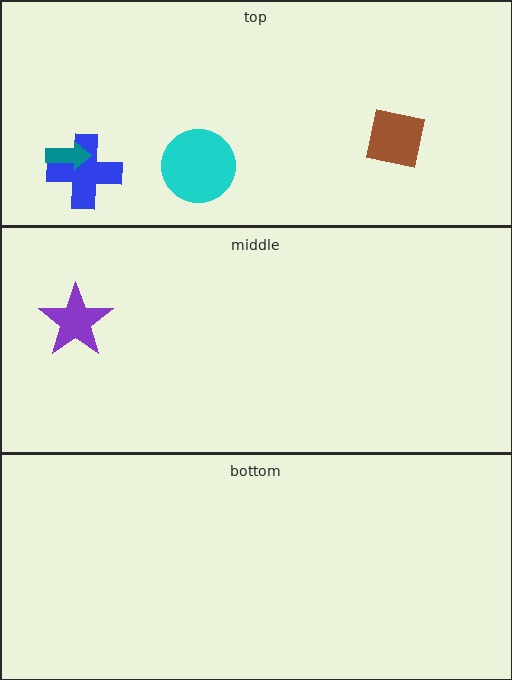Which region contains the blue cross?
The top region.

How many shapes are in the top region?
4.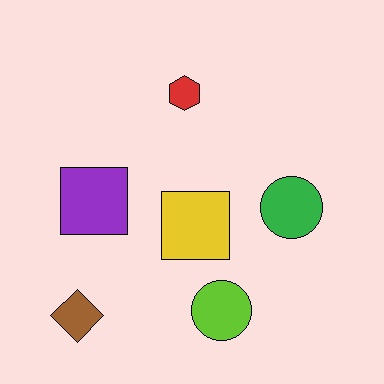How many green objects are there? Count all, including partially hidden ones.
There is 1 green object.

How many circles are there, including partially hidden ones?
There are 2 circles.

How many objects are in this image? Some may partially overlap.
There are 6 objects.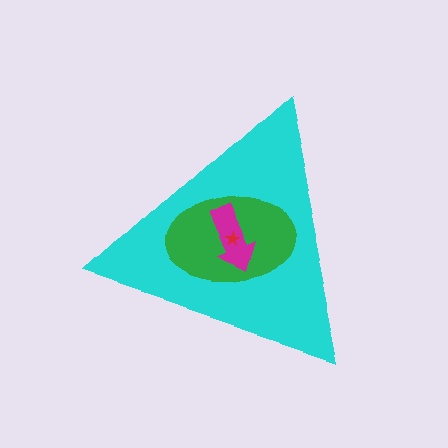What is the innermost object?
The red star.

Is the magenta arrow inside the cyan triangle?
Yes.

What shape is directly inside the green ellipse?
The magenta arrow.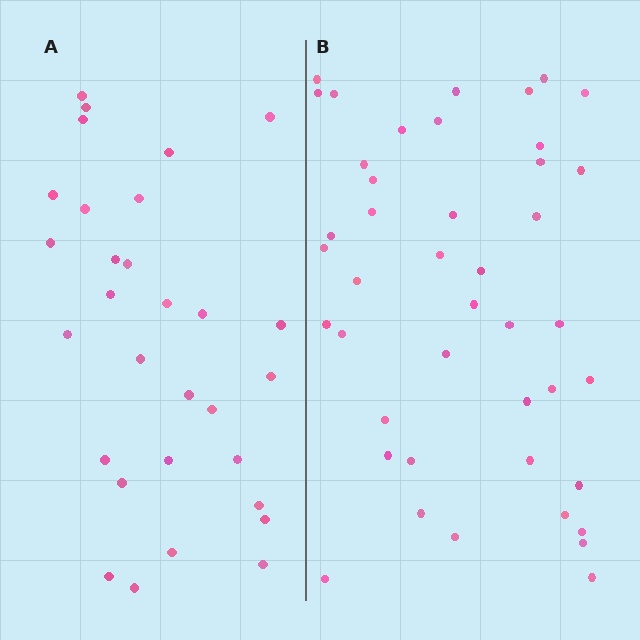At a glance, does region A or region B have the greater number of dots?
Region B (the right region) has more dots.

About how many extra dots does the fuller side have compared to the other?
Region B has approximately 15 more dots than region A.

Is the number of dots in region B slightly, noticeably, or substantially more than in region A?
Region B has noticeably more, but not dramatically so. The ratio is roughly 1.4 to 1.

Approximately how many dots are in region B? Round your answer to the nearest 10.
About 40 dots. (The exact count is 43, which rounds to 40.)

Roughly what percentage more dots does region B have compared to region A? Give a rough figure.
About 45% more.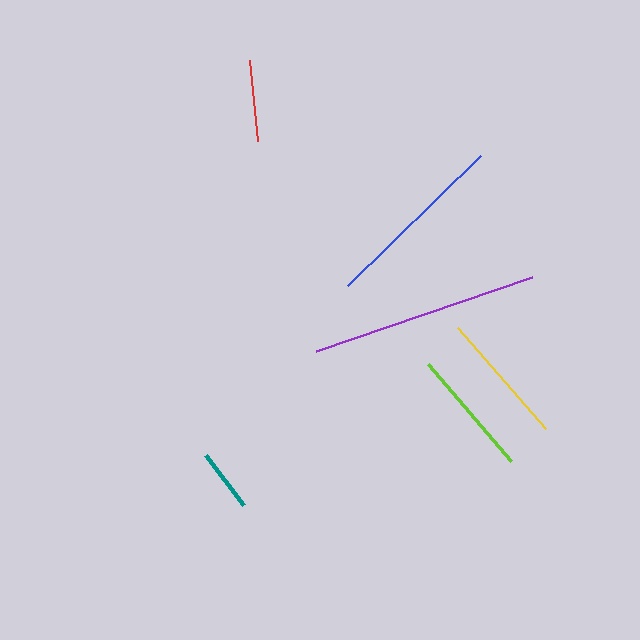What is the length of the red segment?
The red segment is approximately 82 pixels long.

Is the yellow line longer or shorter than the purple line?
The purple line is longer than the yellow line.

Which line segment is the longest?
The purple line is the longest at approximately 229 pixels.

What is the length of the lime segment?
The lime segment is approximately 128 pixels long.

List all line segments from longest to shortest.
From longest to shortest: purple, blue, yellow, lime, red, teal.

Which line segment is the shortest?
The teal line is the shortest at approximately 62 pixels.